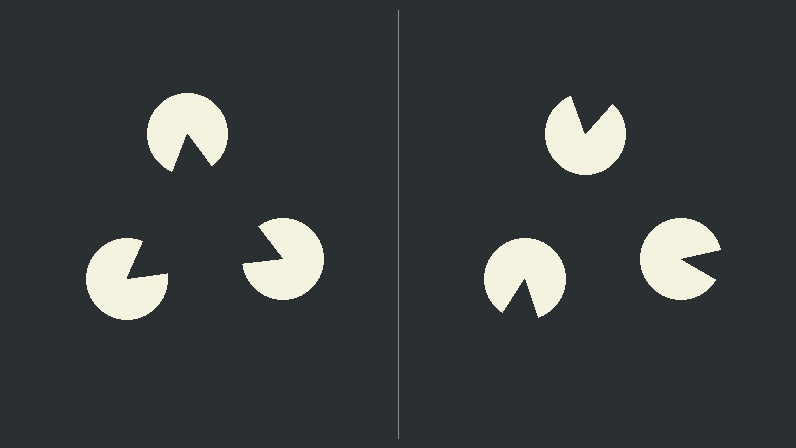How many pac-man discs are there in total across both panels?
6 — 3 on each side.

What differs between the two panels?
The pac-man discs are positioned identically on both sides; only the wedge orientations differ. On the left they align to a triangle; on the right they are misaligned.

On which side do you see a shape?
An illusory triangle appears on the left side. On the right side the wedge cuts are rotated, so no coherent shape forms.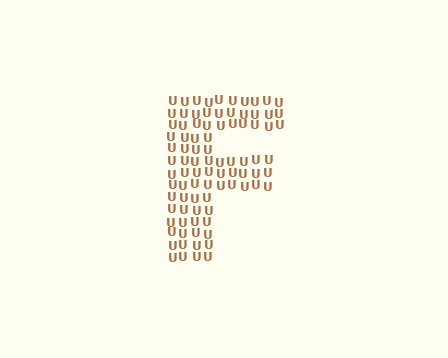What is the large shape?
The large shape is the letter F.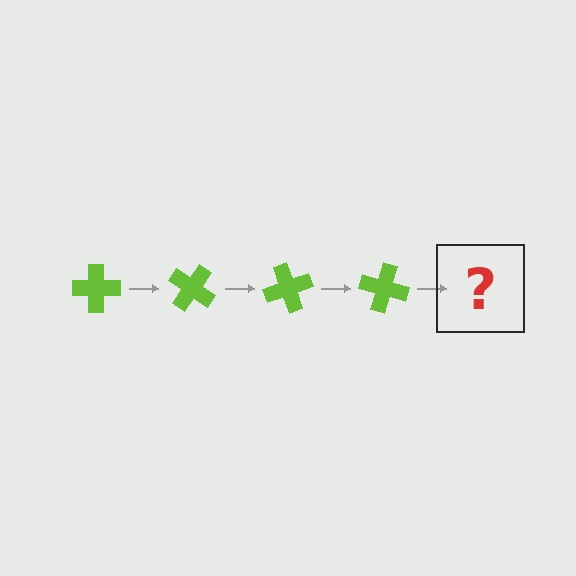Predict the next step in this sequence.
The next step is a lime cross rotated 140 degrees.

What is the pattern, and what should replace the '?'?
The pattern is that the cross rotates 35 degrees each step. The '?' should be a lime cross rotated 140 degrees.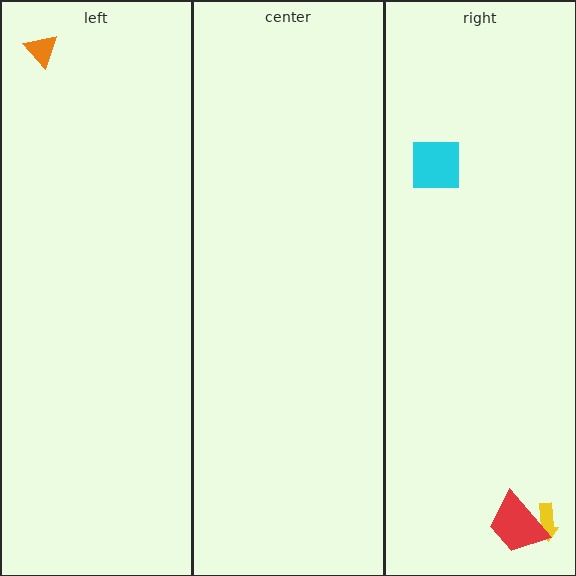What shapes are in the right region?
The cyan square, the yellow arrow, the red trapezoid.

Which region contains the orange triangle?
The left region.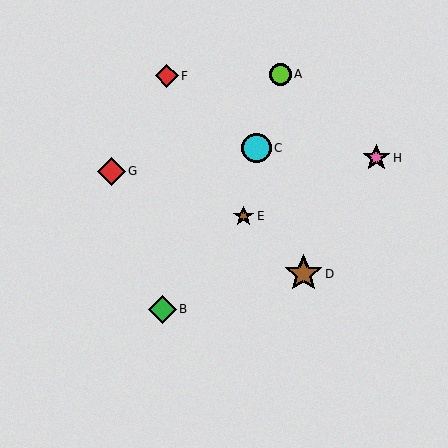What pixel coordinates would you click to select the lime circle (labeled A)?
Click at (280, 74) to select the lime circle A.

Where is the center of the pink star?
The center of the pink star is at (376, 158).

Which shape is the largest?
The brown star (labeled D) is the largest.